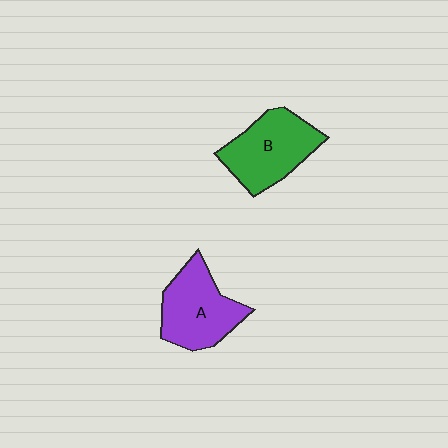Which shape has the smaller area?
Shape A (purple).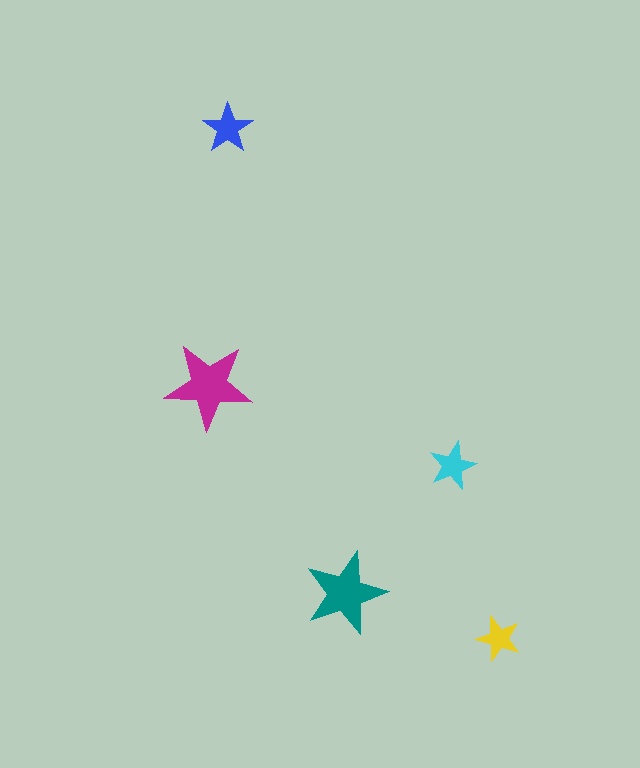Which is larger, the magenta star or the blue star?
The magenta one.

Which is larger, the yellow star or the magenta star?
The magenta one.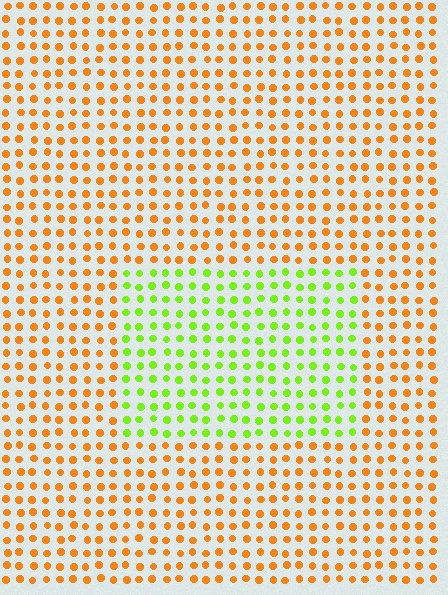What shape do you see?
I see a rectangle.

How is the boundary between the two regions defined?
The boundary is defined purely by a slight shift in hue (about 64 degrees). Spacing, size, and orientation are identical on both sides.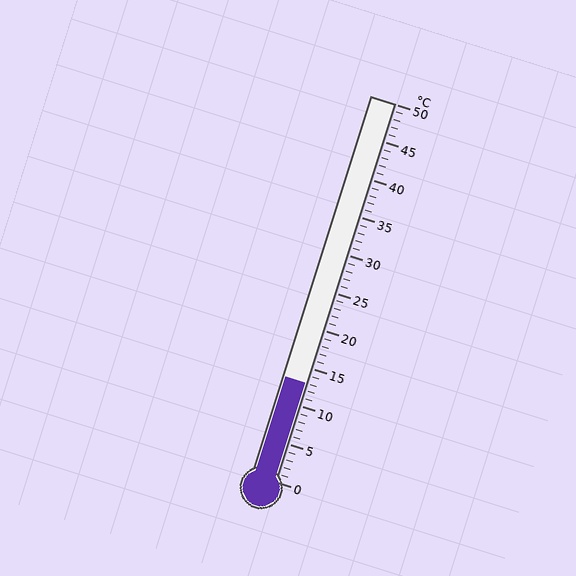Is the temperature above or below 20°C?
The temperature is below 20°C.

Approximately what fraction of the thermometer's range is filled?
The thermometer is filled to approximately 25% of its range.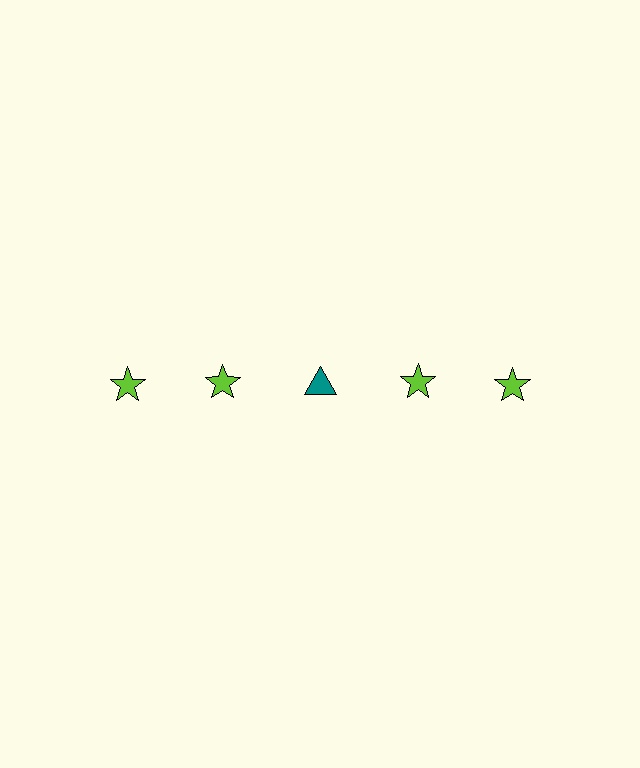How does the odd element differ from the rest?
It differs in both color (teal instead of lime) and shape (triangle instead of star).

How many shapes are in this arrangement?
There are 5 shapes arranged in a grid pattern.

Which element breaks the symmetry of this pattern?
The teal triangle in the top row, center column breaks the symmetry. All other shapes are lime stars.